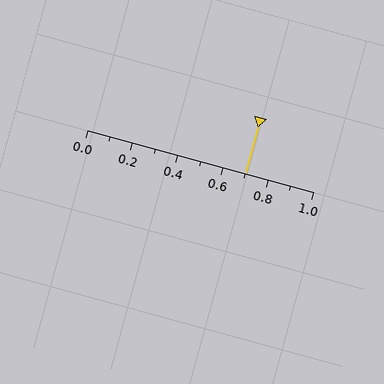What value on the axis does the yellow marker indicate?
The marker indicates approximately 0.7.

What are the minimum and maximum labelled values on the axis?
The axis runs from 0.0 to 1.0.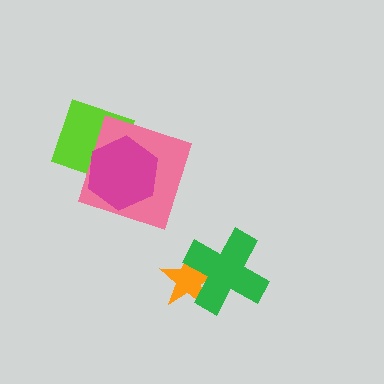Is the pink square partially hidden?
Yes, it is partially covered by another shape.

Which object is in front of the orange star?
The green cross is in front of the orange star.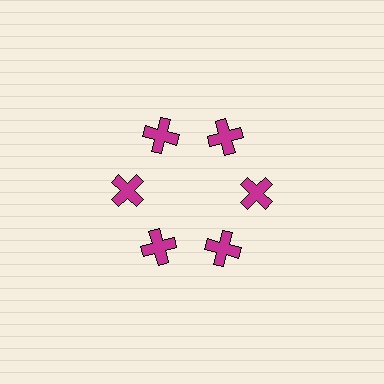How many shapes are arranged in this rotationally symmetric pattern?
There are 6 shapes, arranged in 6 groups of 1.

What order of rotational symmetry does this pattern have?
This pattern has 6-fold rotational symmetry.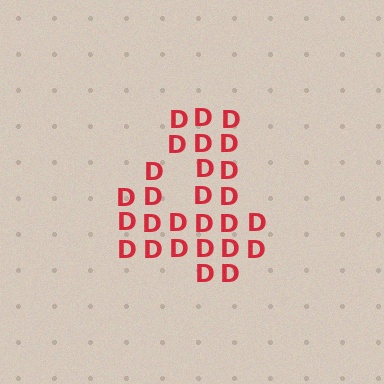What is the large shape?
The large shape is the digit 4.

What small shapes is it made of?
It is made of small letter D's.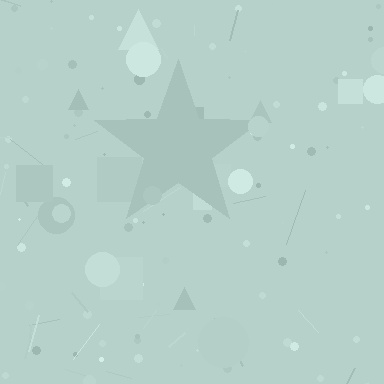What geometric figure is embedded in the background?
A star is embedded in the background.